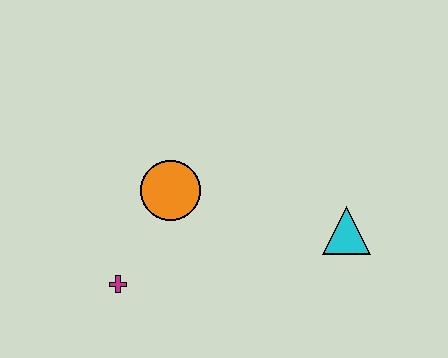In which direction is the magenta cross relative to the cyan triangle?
The magenta cross is to the left of the cyan triangle.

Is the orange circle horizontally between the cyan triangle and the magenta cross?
Yes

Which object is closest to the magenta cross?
The orange circle is closest to the magenta cross.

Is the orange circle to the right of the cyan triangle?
No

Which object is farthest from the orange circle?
The cyan triangle is farthest from the orange circle.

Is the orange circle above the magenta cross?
Yes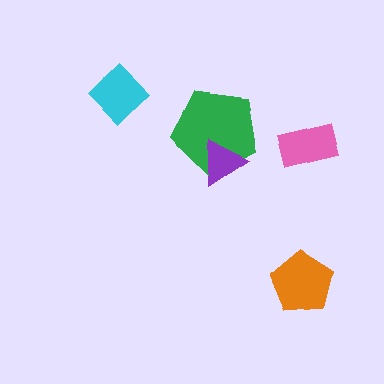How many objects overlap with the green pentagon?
1 object overlaps with the green pentagon.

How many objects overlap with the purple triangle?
1 object overlaps with the purple triangle.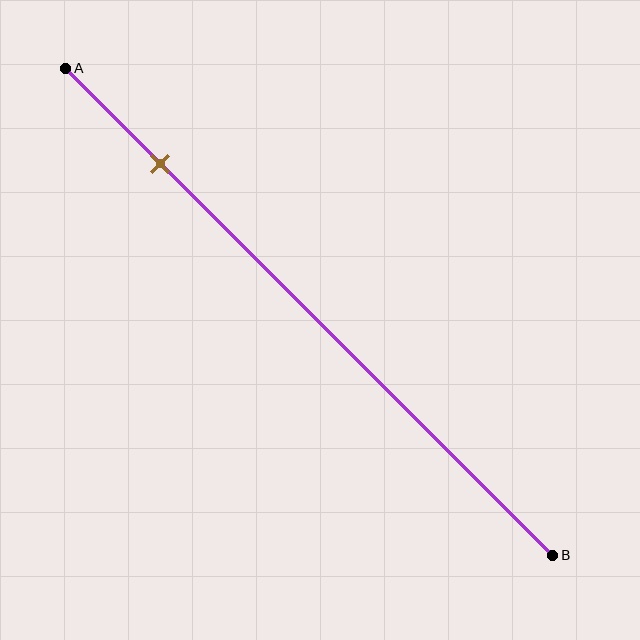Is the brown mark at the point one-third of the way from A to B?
No, the mark is at about 20% from A, not at the 33% one-third point.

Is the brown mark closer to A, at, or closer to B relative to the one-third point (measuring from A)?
The brown mark is closer to point A than the one-third point of segment AB.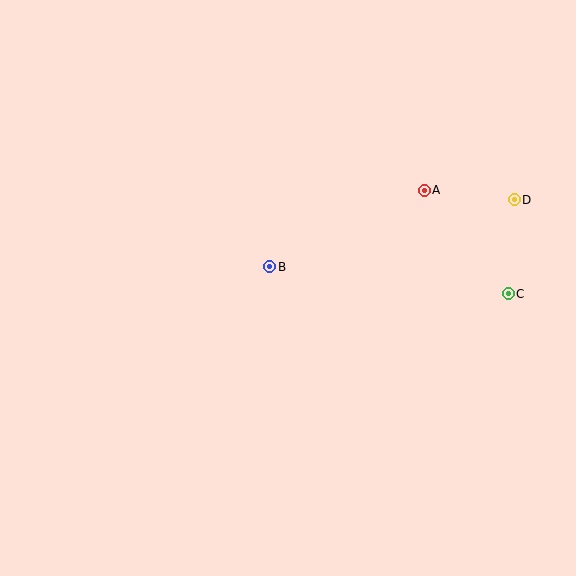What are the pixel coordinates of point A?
Point A is at (424, 190).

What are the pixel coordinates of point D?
Point D is at (514, 200).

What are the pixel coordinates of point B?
Point B is at (270, 267).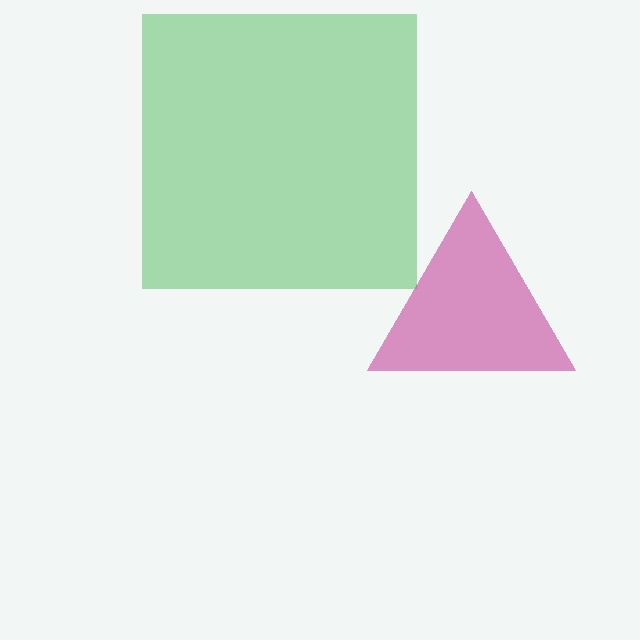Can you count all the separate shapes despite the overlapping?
Yes, there are 2 separate shapes.